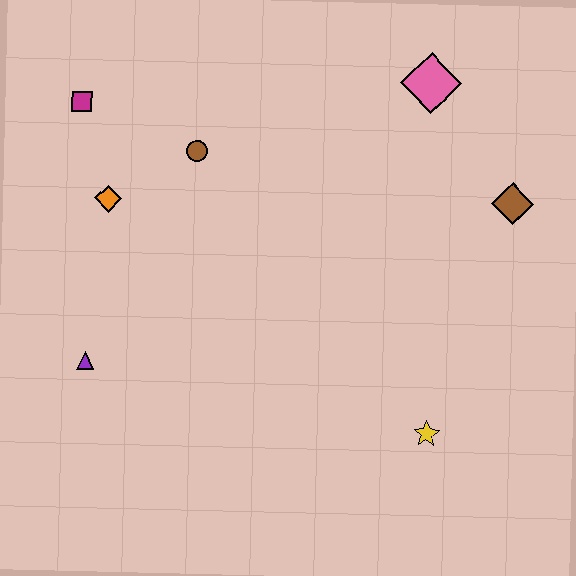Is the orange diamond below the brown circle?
Yes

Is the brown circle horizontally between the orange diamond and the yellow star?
Yes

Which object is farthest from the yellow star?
The magenta square is farthest from the yellow star.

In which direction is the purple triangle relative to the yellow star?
The purple triangle is to the left of the yellow star.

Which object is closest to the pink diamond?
The brown diamond is closest to the pink diamond.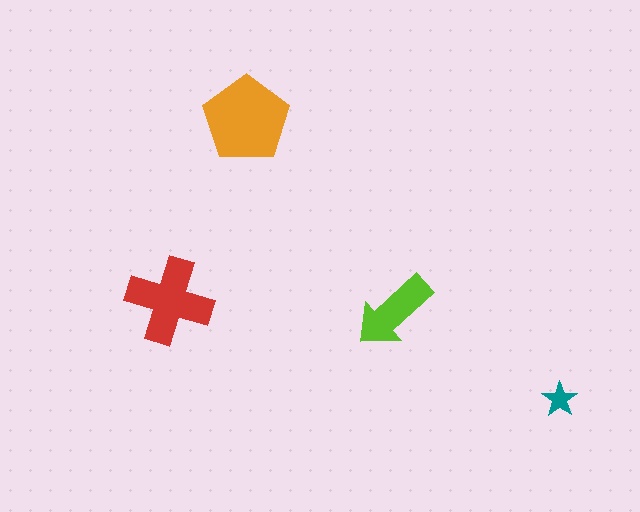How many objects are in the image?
There are 4 objects in the image.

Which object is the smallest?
The teal star.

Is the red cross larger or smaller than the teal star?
Larger.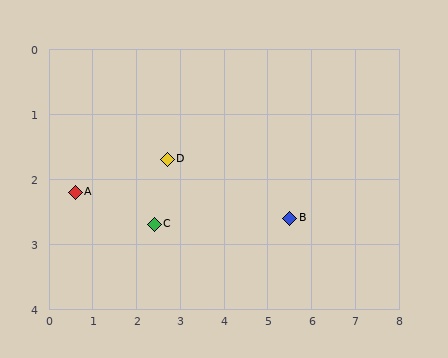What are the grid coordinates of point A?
Point A is at approximately (0.6, 2.2).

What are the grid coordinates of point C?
Point C is at approximately (2.4, 2.7).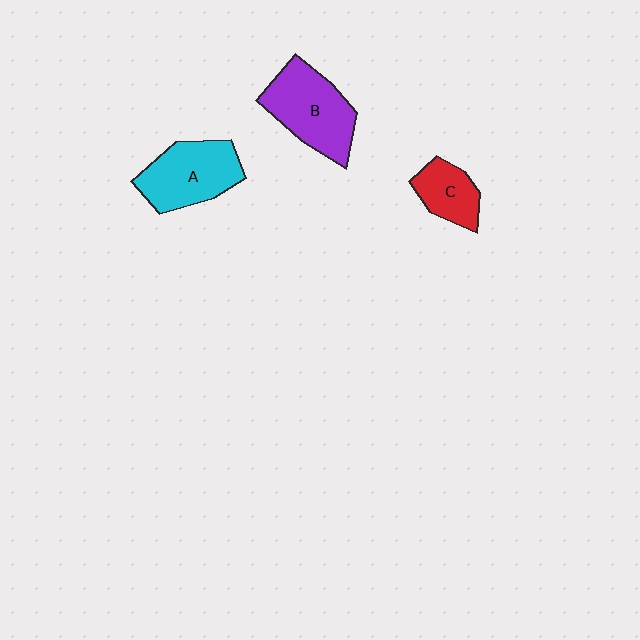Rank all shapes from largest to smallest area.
From largest to smallest: B (purple), A (cyan), C (red).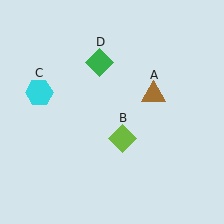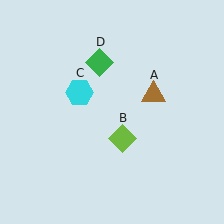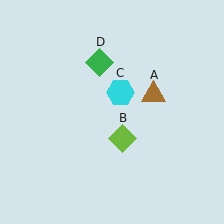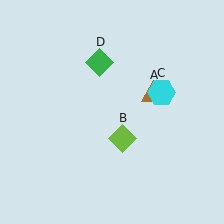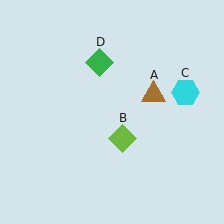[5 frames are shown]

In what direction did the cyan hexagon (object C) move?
The cyan hexagon (object C) moved right.